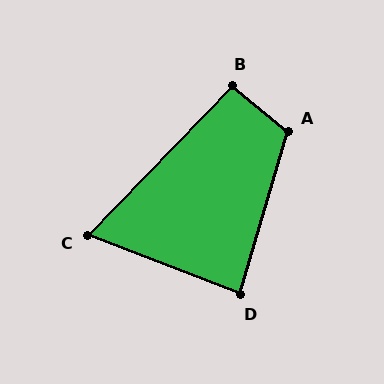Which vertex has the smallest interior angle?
C, at approximately 67 degrees.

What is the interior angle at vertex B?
Approximately 95 degrees (approximately right).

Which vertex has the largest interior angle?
A, at approximately 113 degrees.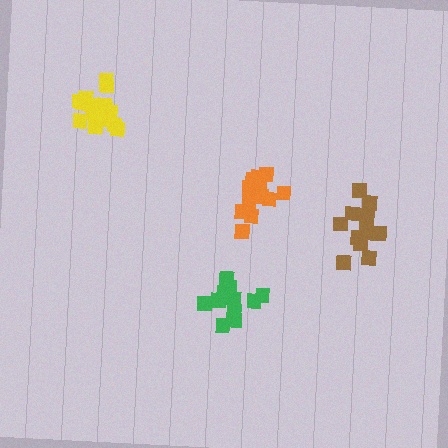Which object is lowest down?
The green cluster is bottommost.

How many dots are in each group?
Group 1: 12 dots, Group 2: 16 dots, Group 3: 14 dots, Group 4: 15 dots (57 total).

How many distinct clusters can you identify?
There are 4 distinct clusters.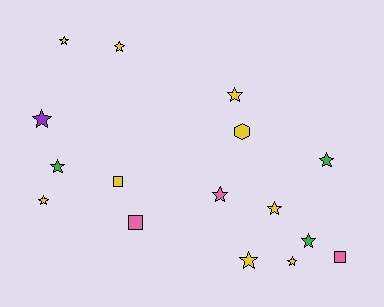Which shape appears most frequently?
Star, with 12 objects.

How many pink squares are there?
There are 2 pink squares.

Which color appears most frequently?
Yellow, with 9 objects.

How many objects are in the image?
There are 16 objects.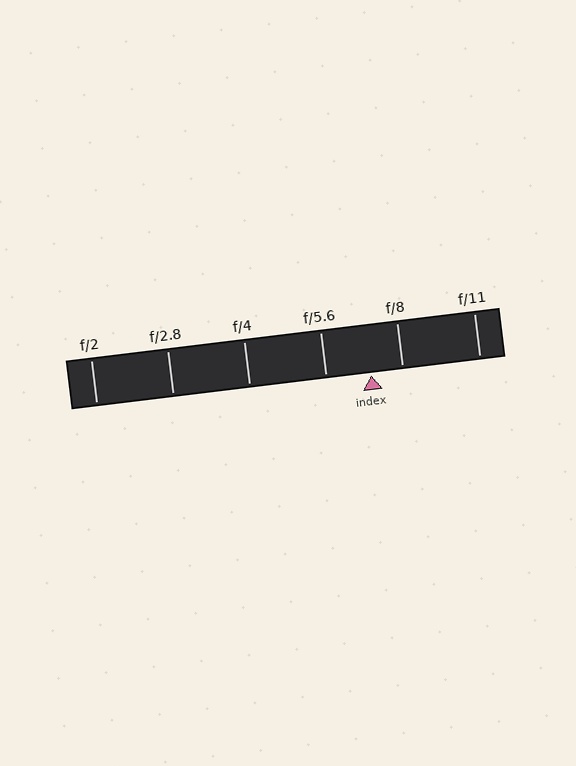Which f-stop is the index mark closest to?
The index mark is closest to f/8.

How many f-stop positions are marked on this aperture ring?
There are 6 f-stop positions marked.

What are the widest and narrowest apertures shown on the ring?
The widest aperture shown is f/2 and the narrowest is f/11.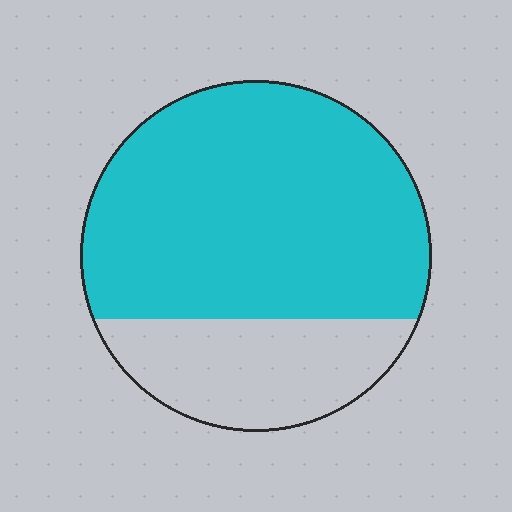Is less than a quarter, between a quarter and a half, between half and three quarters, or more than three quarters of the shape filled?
Between half and three quarters.